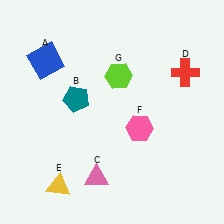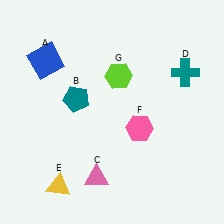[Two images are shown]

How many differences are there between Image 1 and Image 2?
There is 1 difference between the two images.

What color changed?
The cross (D) changed from red in Image 1 to teal in Image 2.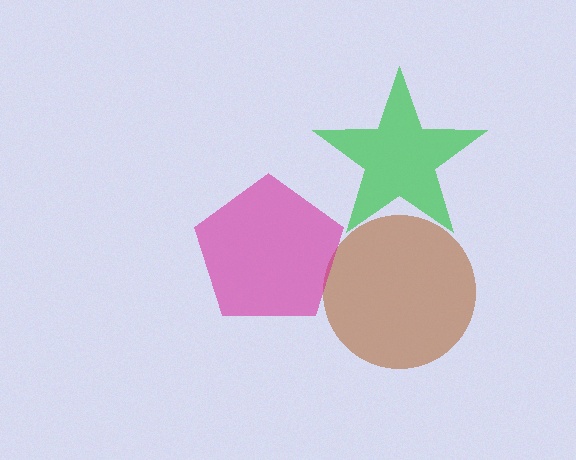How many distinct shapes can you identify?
There are 3 distinct shapes: a brown circle, a magenta pentagon, a green star.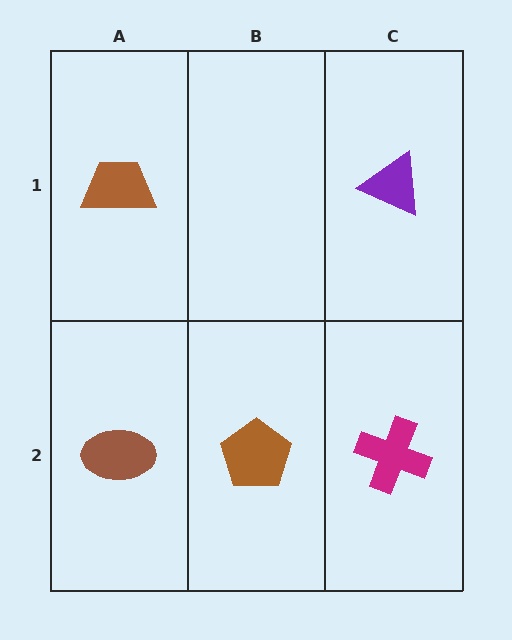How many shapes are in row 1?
2 shapes.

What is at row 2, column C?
A magenta cross.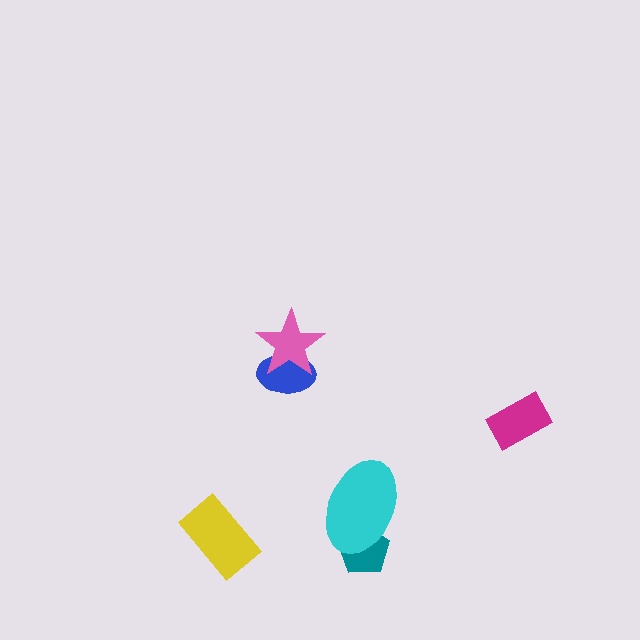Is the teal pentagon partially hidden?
Yes, it is partially covered by another shape.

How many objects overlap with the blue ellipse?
1 object overlaps with the blue ellipse.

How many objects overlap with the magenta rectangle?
0 objects overlap with the magenta rectangle.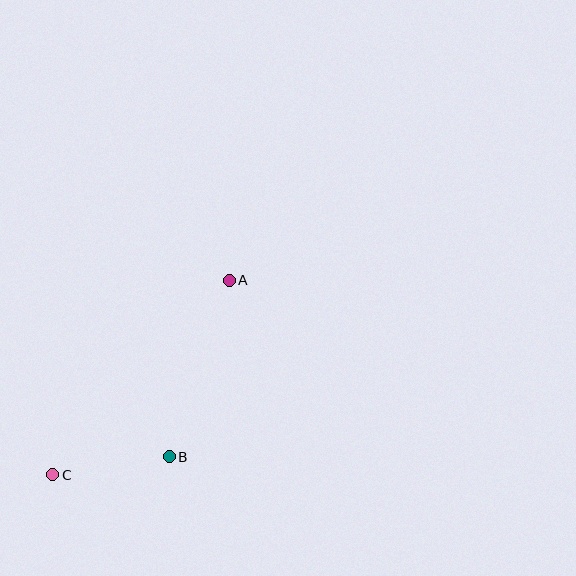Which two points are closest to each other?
Points B and C are closest to each other.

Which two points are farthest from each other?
Points A and C are farthest from each other.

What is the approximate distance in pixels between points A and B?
The distance between A and B is approximately 187 pixels.